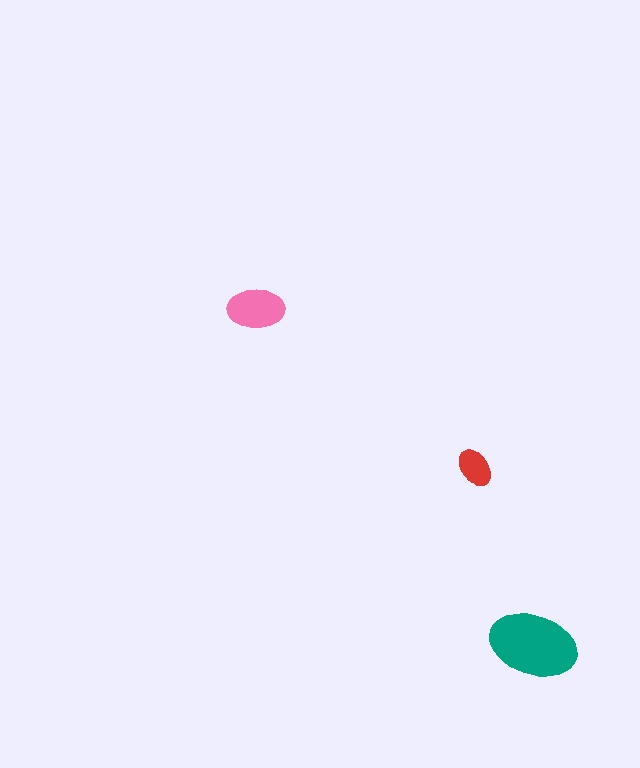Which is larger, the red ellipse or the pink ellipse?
The pink one.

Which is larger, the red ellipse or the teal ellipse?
The teal one.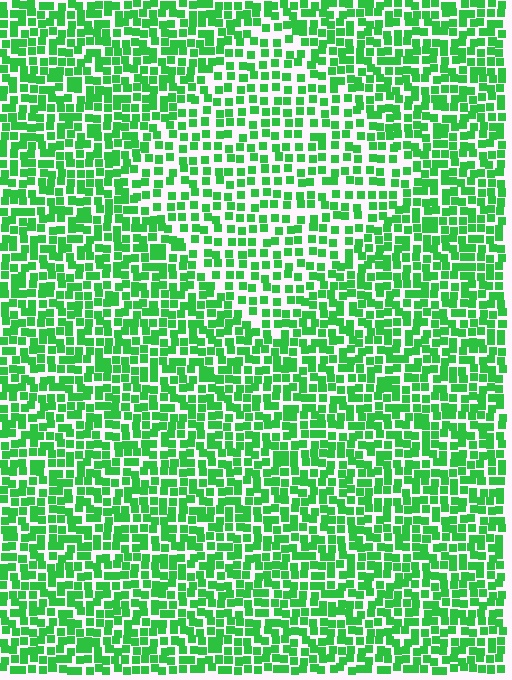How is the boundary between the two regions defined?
The boundary is defined by a change in element density (approximately 1.6x ratio). All elements are the same color, size, and shape.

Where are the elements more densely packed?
The elements are more densely packed outside the diamond boundary.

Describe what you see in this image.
The image contains small green elements arranged at two different densities. A diamond-shaped region is visible where the elements are less densely packed than the surrounding area.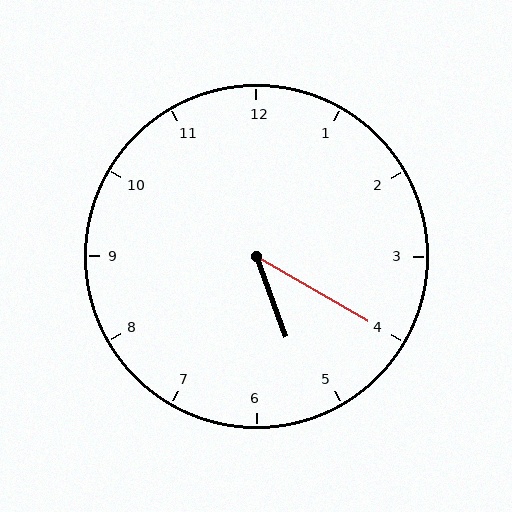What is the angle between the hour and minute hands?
Approximately 40 degrees.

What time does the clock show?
5:20.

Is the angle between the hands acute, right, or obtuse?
It is acute.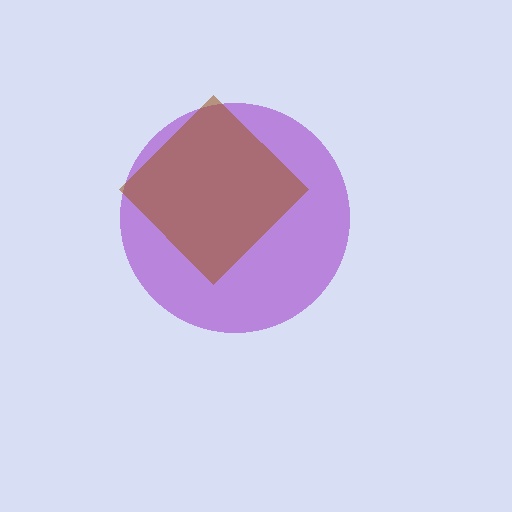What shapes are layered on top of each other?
The layered shapes are: a purple circle, a brown diamond.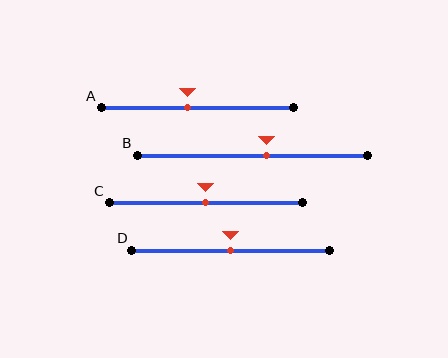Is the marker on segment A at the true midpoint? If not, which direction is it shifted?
No, the marker on segment A is shifted to the left by about 5% of the segment length.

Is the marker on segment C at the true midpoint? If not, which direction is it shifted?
Yes, the marker on segment C is at the true midpoint.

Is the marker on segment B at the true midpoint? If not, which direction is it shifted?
No, the marker on segment B is shifted to the right by about 6% of the segment length.